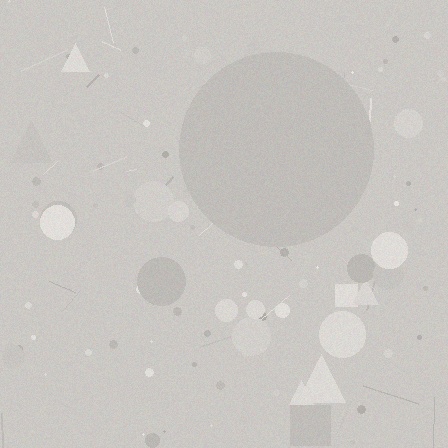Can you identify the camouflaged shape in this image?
The camouflaged shape is a circle.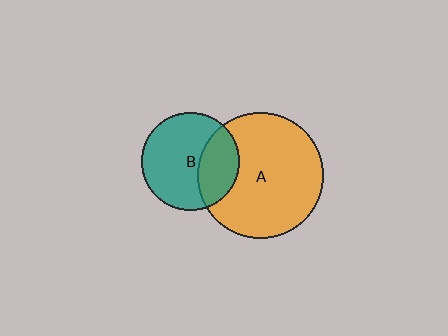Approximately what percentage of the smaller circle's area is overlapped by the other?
Approximately 30%.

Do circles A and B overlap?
Yes.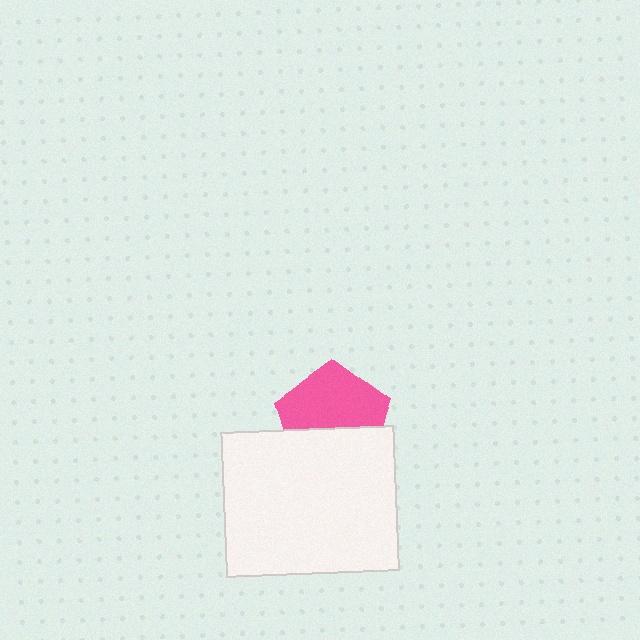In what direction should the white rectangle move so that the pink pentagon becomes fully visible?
The white rectangle should move down. That is the shortest direction to clear the overlap and leave the pink pentagon fully visible.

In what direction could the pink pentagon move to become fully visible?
The pink pentagon could move up. That would shift it out from behind the white rectangle entirely.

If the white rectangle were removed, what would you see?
You would see the complete pink pentagon.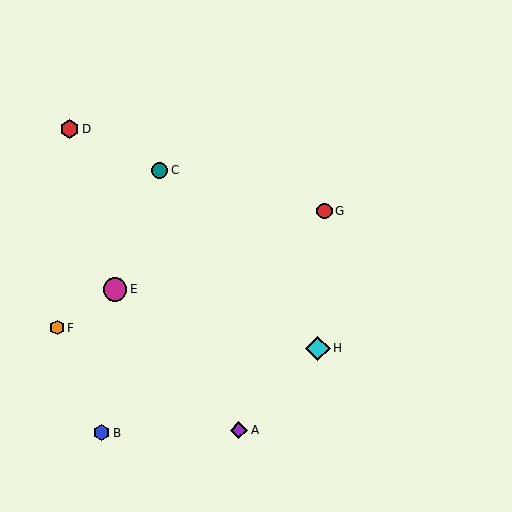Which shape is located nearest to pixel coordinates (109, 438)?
The blue hexagon (labeled B) at (102, 433) is nearest to that location.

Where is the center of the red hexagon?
The center of the red hexagon is at (69, 129).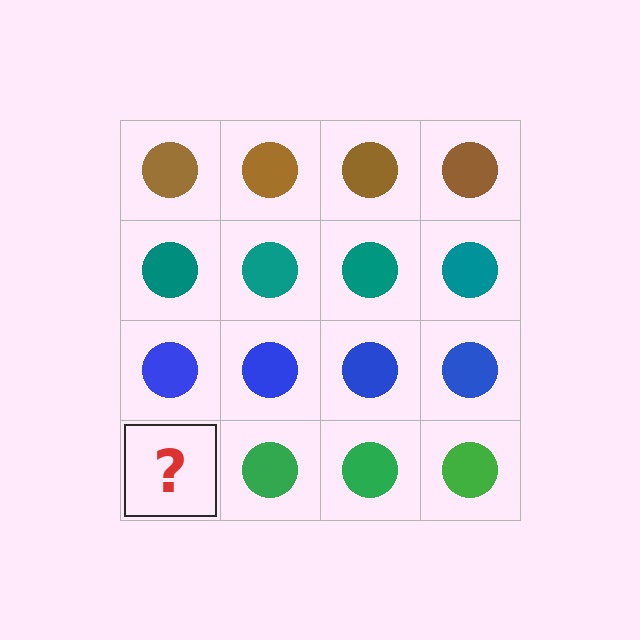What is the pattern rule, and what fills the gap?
The rule is that each row has a consistent color. The gap should be filled with a green circle.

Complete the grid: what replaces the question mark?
The question mark should be replaced with a green circle.